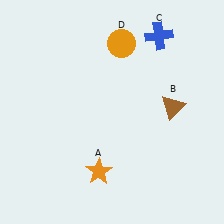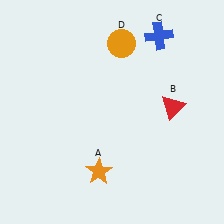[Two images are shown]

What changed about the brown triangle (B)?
In Image 1, B is brown. In Image 2, it changed to red.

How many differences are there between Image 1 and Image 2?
There is 1 difference between the two images.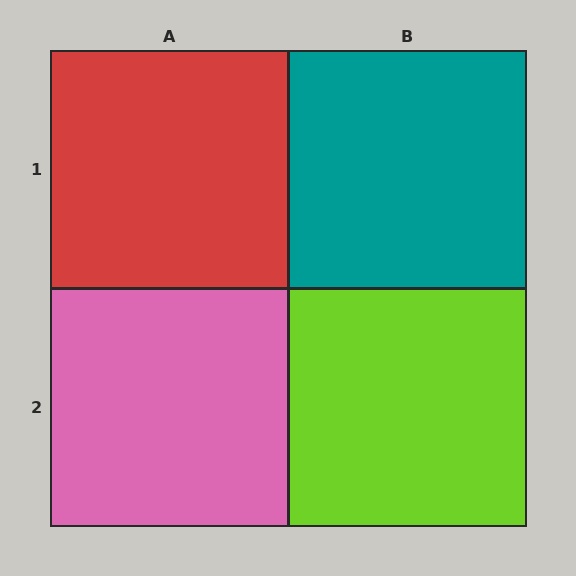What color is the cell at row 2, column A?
Pink.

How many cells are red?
1 cell is red.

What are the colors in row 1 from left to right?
Red, teal.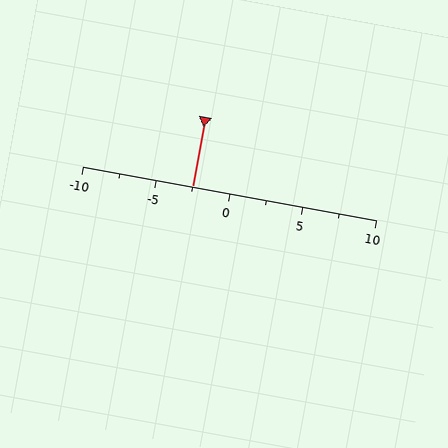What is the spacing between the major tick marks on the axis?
The major ticks are spaced 5 apart.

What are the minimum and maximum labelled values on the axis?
The axis runs from -10 to 10.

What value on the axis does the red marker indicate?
The marker indicates approximately -2.5.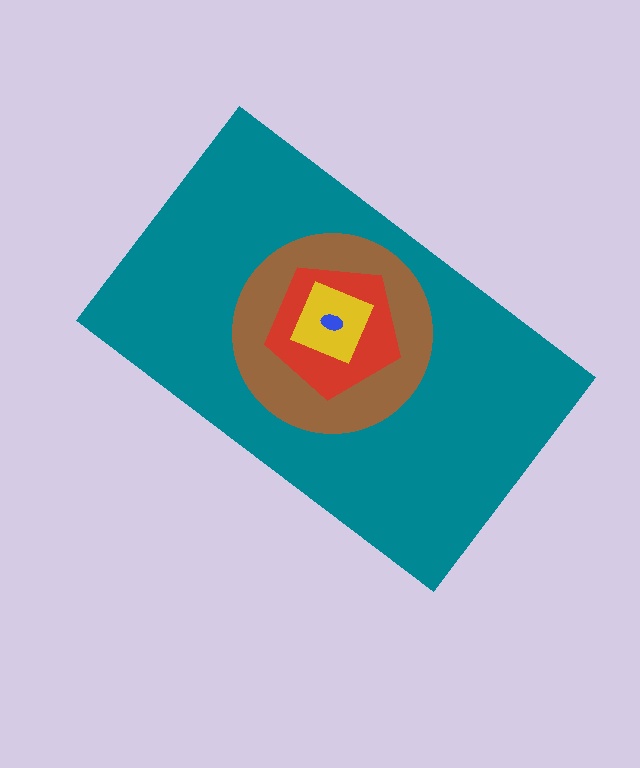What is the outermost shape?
The teal rectangle.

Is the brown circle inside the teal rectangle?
Yes.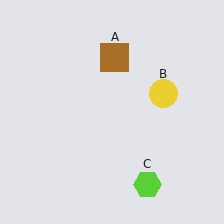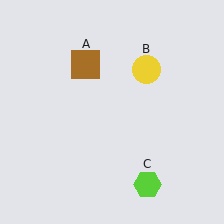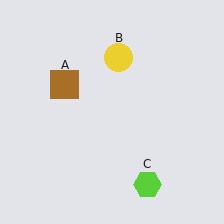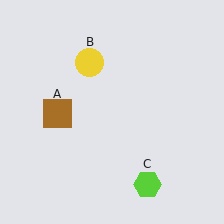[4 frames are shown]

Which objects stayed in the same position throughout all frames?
Lime hexagon (object C) remained stationary.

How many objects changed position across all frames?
2 objects changed position: brown square (object A), yellow circle (object B).